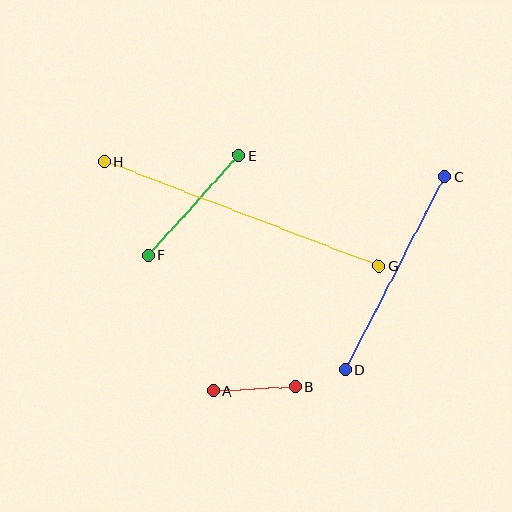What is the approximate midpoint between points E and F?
The midpoint is at approximately (193, 205) pixels.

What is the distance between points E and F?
The distance is approximately 135 pixels.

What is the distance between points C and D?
The distance is approximately 217 pixels.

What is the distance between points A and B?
The distance is approximately 82 pixels.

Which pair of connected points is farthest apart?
Points G and H are farthest apart.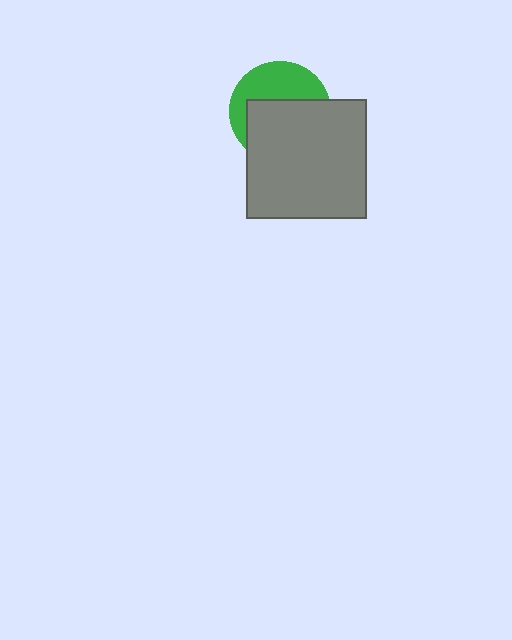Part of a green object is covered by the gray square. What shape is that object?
It is a circle.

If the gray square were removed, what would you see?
You would see the complete green circle.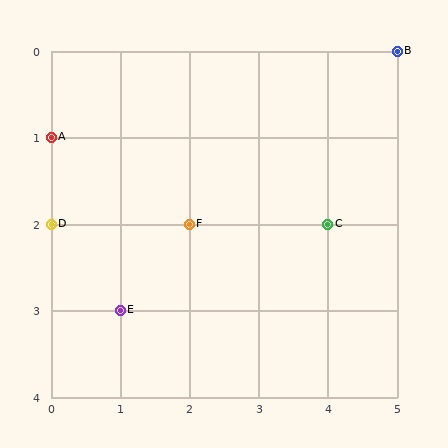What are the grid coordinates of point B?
Point B is at grid coordinates (5, 0).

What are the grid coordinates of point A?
Point A is at grid coordinates (0, 1).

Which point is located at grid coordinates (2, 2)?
Point F is at (2, 2).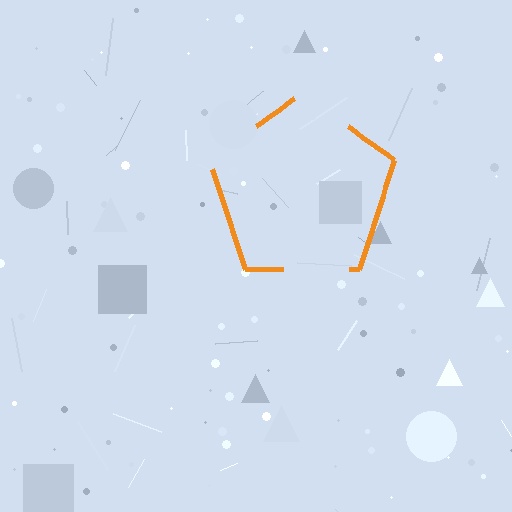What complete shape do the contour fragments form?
The contour fragments form a pentagon.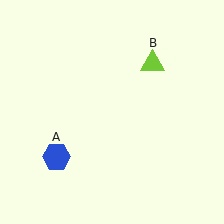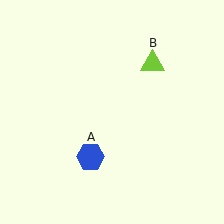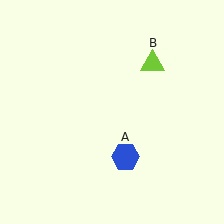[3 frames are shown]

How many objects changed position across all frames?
1 object changed position: blue hexagon (object A).